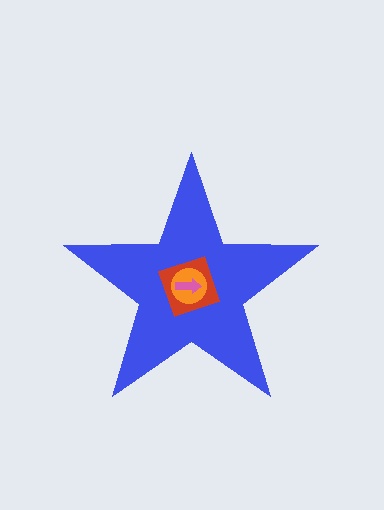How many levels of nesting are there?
4.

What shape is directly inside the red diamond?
The orange circle.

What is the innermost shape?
The pink arrow.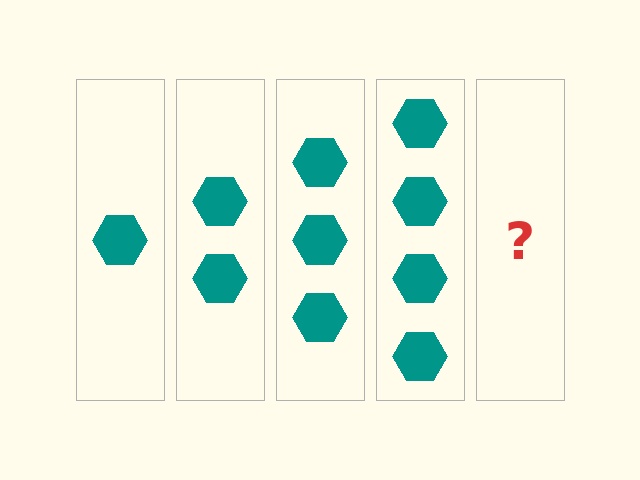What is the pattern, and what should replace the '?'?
The pattern is that each step adds one more hexagon. The '?' should be 5 hexagons.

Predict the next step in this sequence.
The next step is 5 hexagons.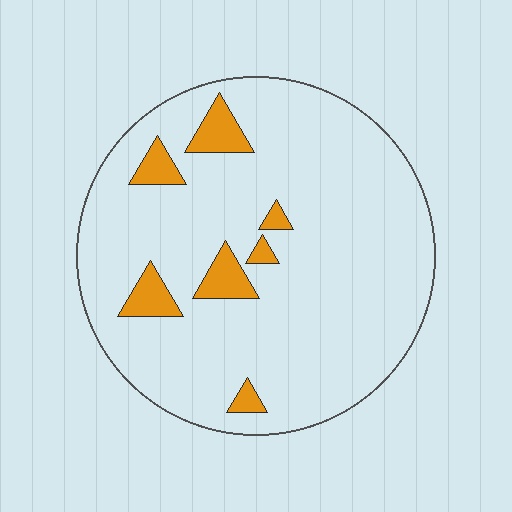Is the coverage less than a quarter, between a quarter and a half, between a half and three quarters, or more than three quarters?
Less than a quarter.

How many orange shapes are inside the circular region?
7.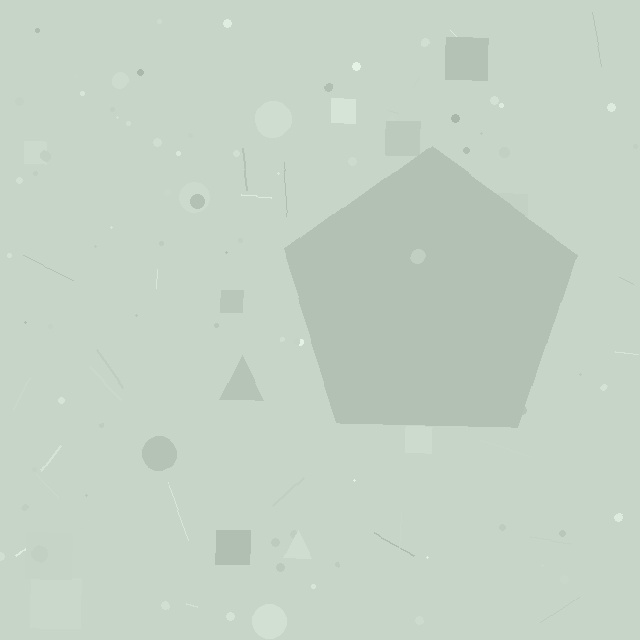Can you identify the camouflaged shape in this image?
The camouflaged shape is a pentagon.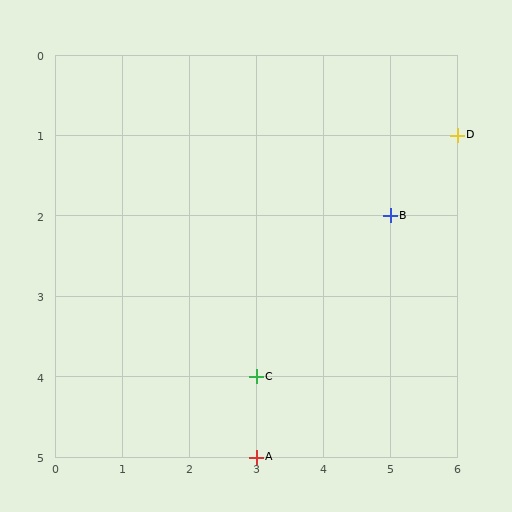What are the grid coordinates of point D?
Point D is at grid coordinates (6, 1).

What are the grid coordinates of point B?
Point B is at grid coordinates (5, 2).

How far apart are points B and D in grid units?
Points B and D are 1 column and 1 row apart (about 1.4 grid units diagonally).